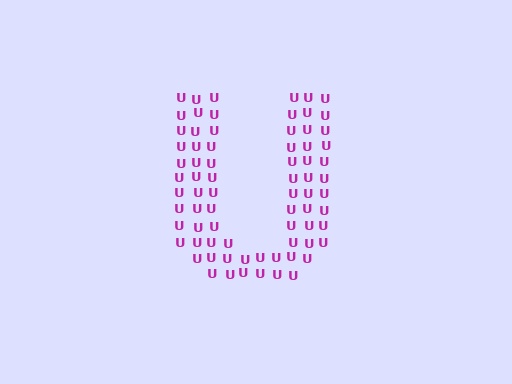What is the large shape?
The large shape is the letter U.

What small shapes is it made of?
It is made of small letter U's.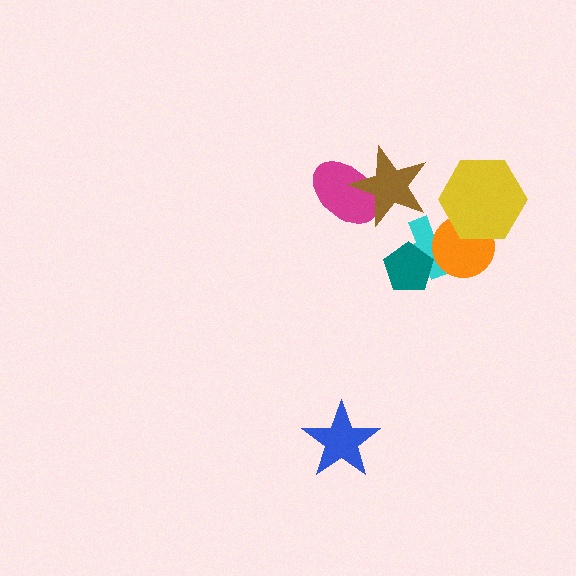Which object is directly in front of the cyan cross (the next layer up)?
The orange circle is directly in front of the cyan cross.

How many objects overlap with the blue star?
0 objects overlap with the blue star.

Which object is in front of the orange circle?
The yellow hexagon is in front of the orange circle.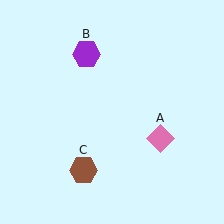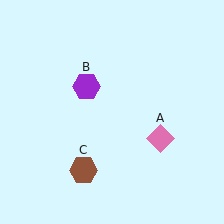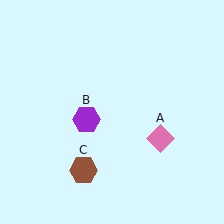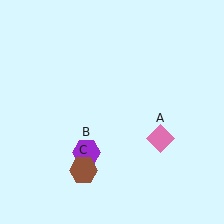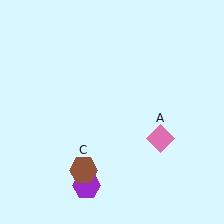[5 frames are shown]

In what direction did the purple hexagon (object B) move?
The purple hexagon (object B) moved down.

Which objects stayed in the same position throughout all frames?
Pink diamond (object A) and brown hexagon (object C) remained stationary.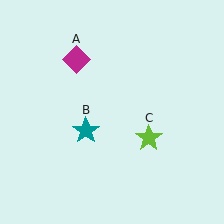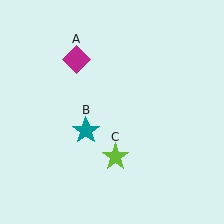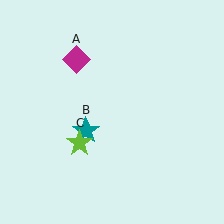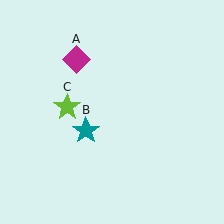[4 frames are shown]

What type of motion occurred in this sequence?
The lime star (object C) rotated clockwise around the center of the scene.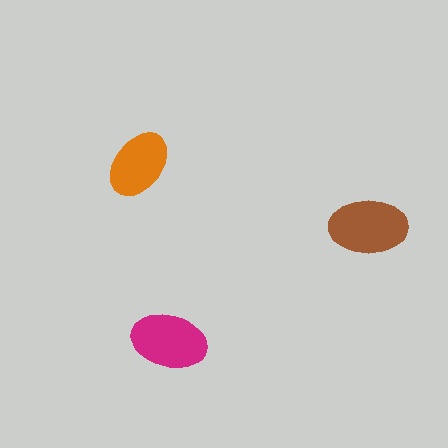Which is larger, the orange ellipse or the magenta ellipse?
The magenta one.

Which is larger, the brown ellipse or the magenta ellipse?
The brown one.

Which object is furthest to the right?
The brown ellipse is rightmost.